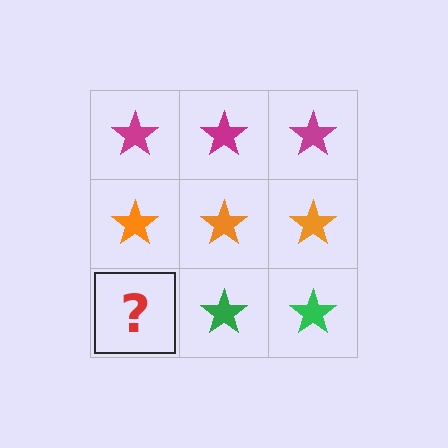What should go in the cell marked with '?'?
The missing cell should contain a green star.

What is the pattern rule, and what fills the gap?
The rule is that each row has a consistent color. The gap should be filled with a green star.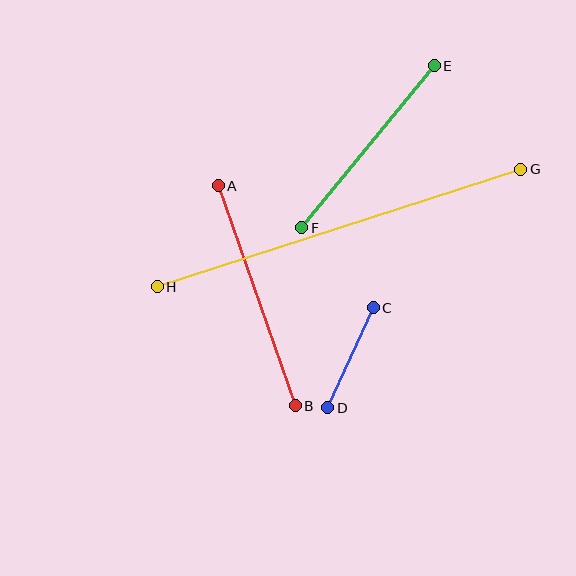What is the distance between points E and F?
The distance is approximately 209 pixels.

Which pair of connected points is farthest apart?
Points G and H are farthest apart.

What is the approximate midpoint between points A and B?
The midpoint is at approximately (257, 296) pixels.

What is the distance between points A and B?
The distance is approximately 233 pixels.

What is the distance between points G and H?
The distance is approximately 382 pixels.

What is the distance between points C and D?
The distance is approximately 109 pixels.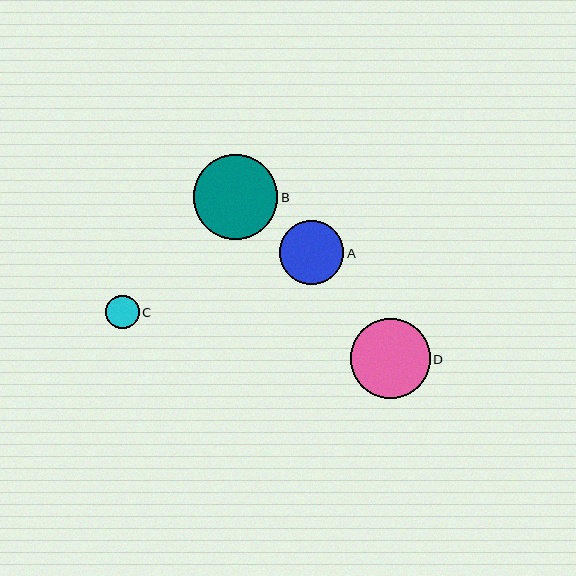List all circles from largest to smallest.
From largest to smallest: B, D, A, C.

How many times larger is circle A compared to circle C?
Circle A is approximately 1.9 times the size of circle C.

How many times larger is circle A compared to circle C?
Circle A is approximately 1.9 times the size of circle C.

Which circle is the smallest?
Circle C is the smallest with a size of approximately 34 pixels.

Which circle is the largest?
Circle B is the largest with a size of approximately 84 pixels.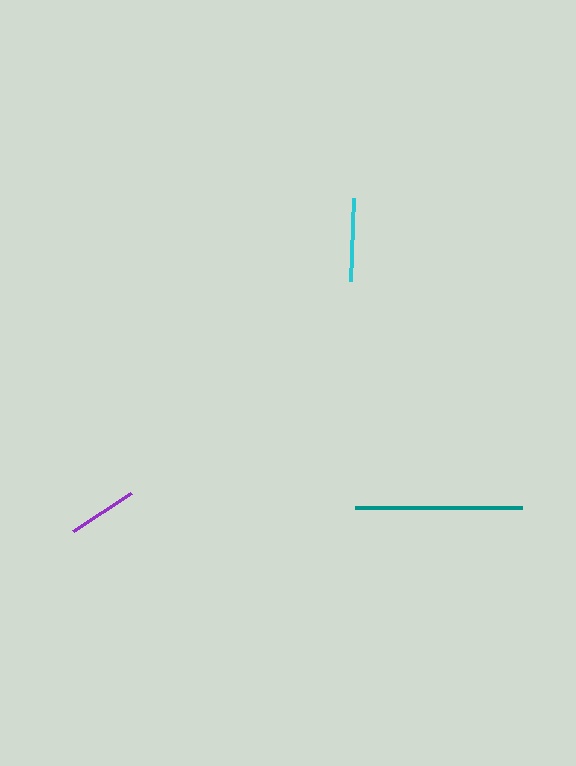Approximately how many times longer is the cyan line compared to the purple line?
The cyan line is approximately 1.2 times the length of the purple line.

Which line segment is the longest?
The teal line is the longest at approximately 167 pixels.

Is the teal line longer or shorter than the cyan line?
The teal line is longer than the cyan line.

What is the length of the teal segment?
The teal segment is approximately 167 pixels long.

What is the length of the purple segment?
The purple segment is approximately 69 pixels long.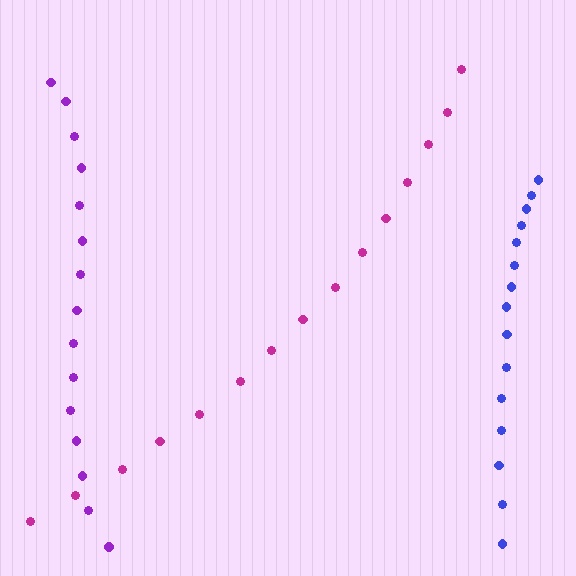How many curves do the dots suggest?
There are 3 distinct paths.